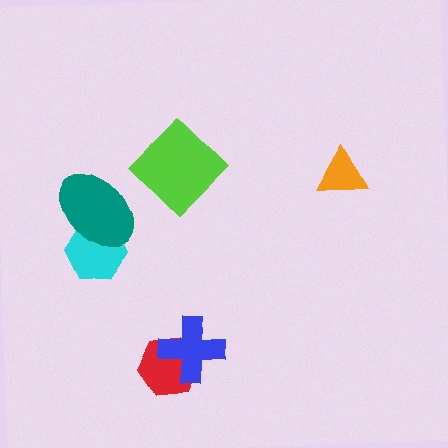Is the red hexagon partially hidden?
Yes, it is partially covered by another shape.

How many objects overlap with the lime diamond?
0 objects overlap with the lime diamond.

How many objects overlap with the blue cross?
1 object overlaps with the blue cross.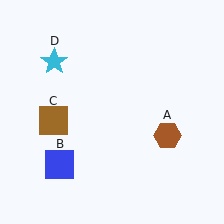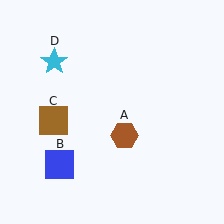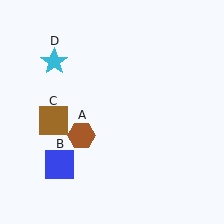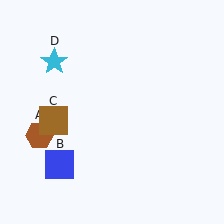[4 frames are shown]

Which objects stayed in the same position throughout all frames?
Blue square (object B) and brown square (object C) and cyan star (object D) remained stationary.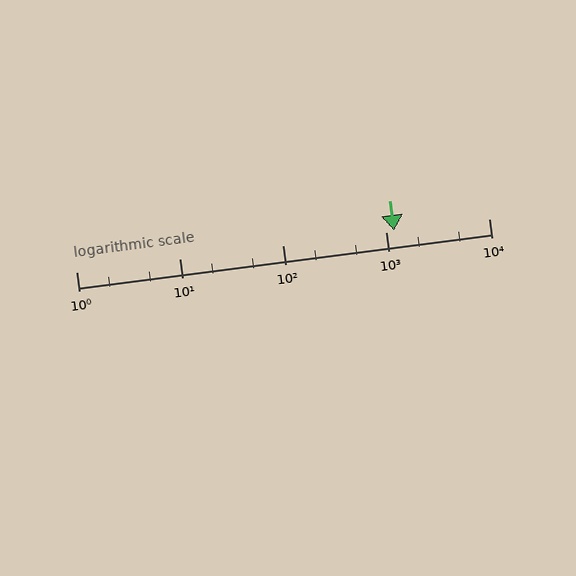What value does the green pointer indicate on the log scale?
The pointer indicates approximately 1200.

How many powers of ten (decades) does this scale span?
The scale spans 4 decades, from 1 to 10000.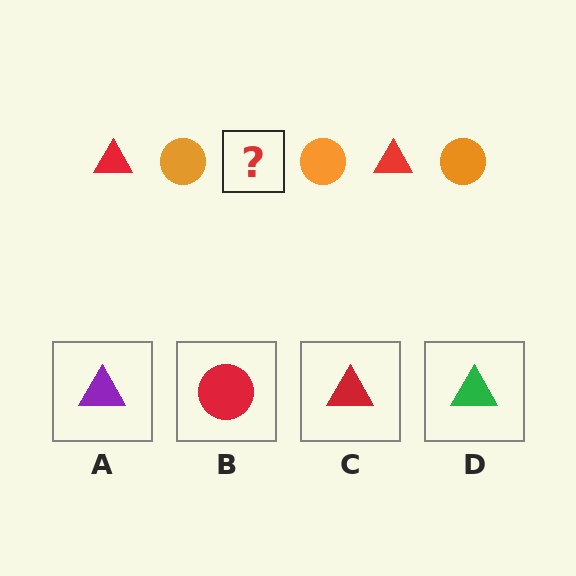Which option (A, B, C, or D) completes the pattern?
C.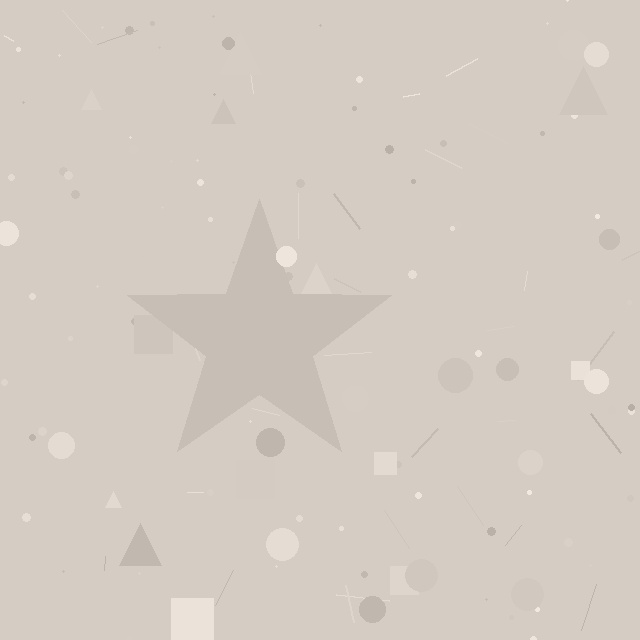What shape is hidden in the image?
A star is hidden in the image.